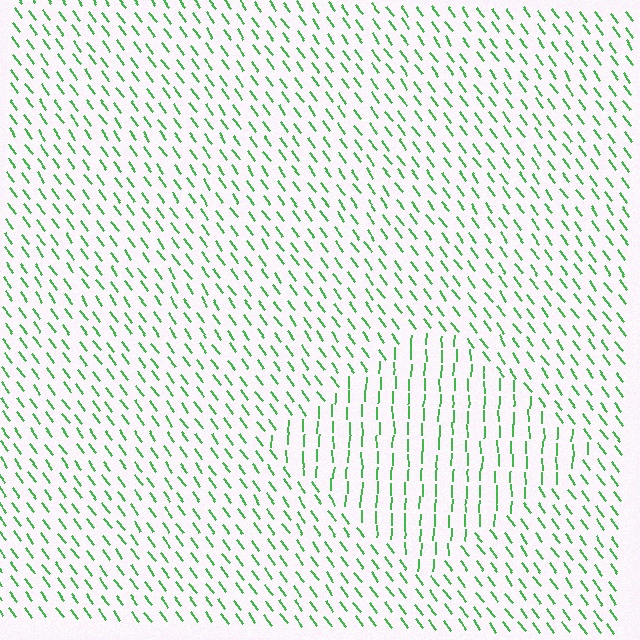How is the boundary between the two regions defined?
The boundary is defined purely by a change in line orientation (approximately 37 degrees difference). All lines are the same color and thickness.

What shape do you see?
I see a diamond.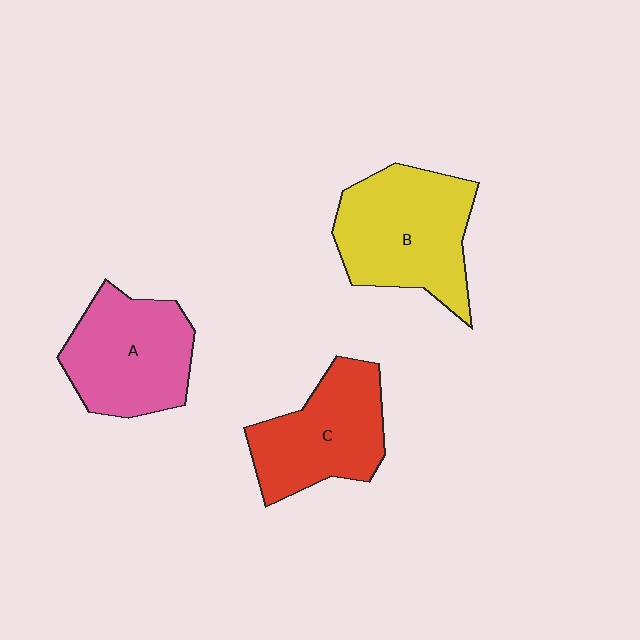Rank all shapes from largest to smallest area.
From largest to smallest: B (yellow), A (pink), C (red).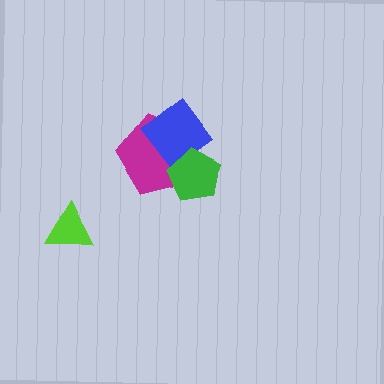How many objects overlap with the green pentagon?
2 objects overlap with the green pentagon.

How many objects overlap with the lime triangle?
0 objects overlap with the lime triangle.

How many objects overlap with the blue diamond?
2 objects overlap with the blue diamond.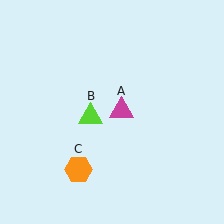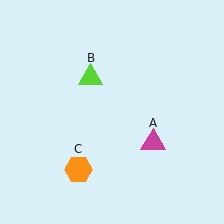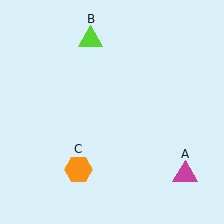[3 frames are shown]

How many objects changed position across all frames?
2 objects changed position: magenta triangle (object A), lime triangle (object B).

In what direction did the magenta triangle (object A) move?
The magenta triangle (object A) moved down and to the right.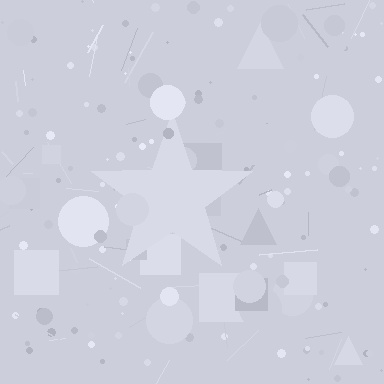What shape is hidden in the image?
A star is hidden in the image.